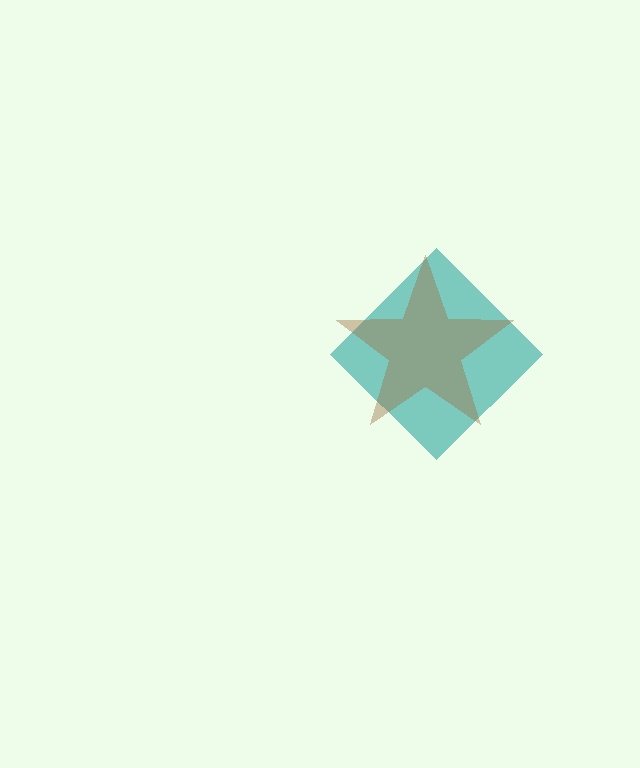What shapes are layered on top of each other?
The layered shapes are: a teal diamond, a brown star.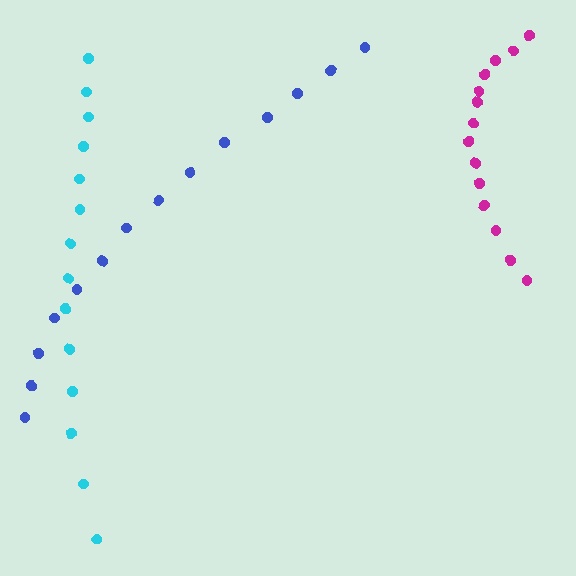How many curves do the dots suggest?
There are 3 distinct paths.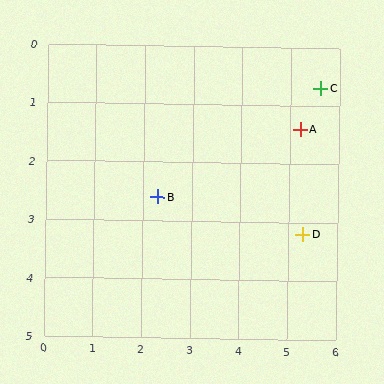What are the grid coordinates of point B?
Point B is at approximately (2.3, 2.6).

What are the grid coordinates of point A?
Point A is at approximately (5.2, 1.4).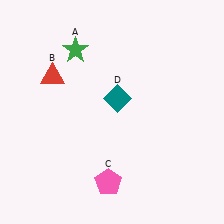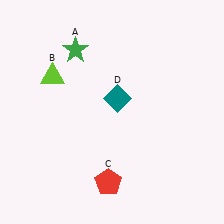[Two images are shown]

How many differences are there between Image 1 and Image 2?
There are 2 differences between the two images.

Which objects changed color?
B changed from red to lime. C changed from pink to red.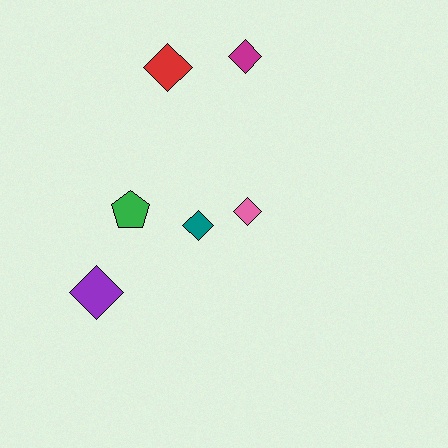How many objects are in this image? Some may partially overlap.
There are 6 objects.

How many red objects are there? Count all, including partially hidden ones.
There is 1 red object.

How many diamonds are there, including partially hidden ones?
There are 5 diamonds.